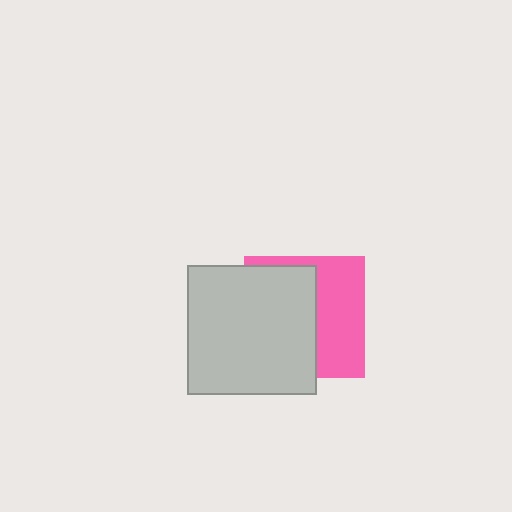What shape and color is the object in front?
The object in front is a light gray square.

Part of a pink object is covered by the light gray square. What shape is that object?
It is a square.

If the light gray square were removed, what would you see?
You would see the complete pink square.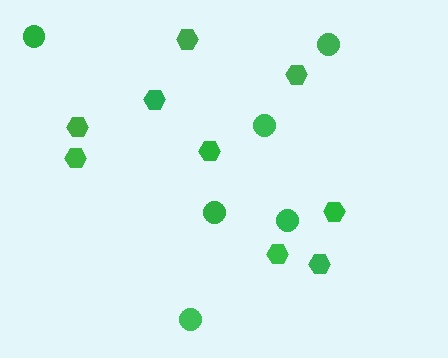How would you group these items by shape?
There are 2 groups: one group of hexagons (9) and one group of circles (6).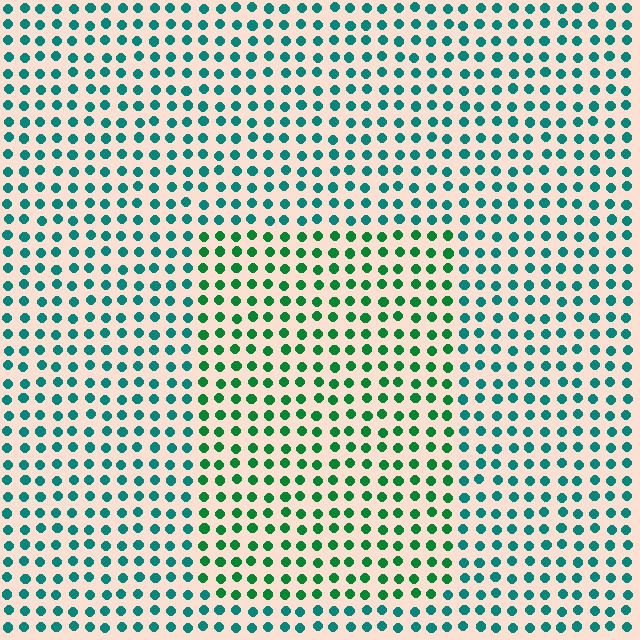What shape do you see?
I see a rectangle.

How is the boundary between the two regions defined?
The boundary is defined purely by a slight shift in hue (about 33 degrees). Spacing, size, and orientation are identical on both sides.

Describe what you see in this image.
The image is filled with small teal elements in a uniform arrangement. A rectangle-shaped region is visible where the elements are tinted to a slightly different hue, forming a subtle color boundary.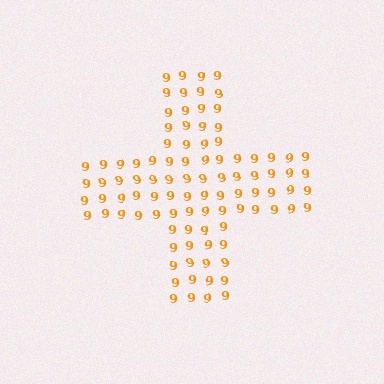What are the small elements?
The small elements are digit 9's.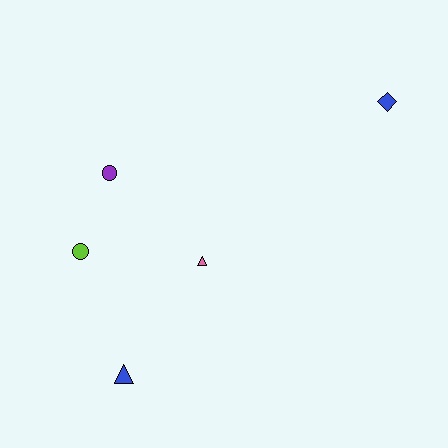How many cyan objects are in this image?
There are no cyan objects.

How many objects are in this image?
There are 5 objects.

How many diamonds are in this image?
There is 1 diamond.